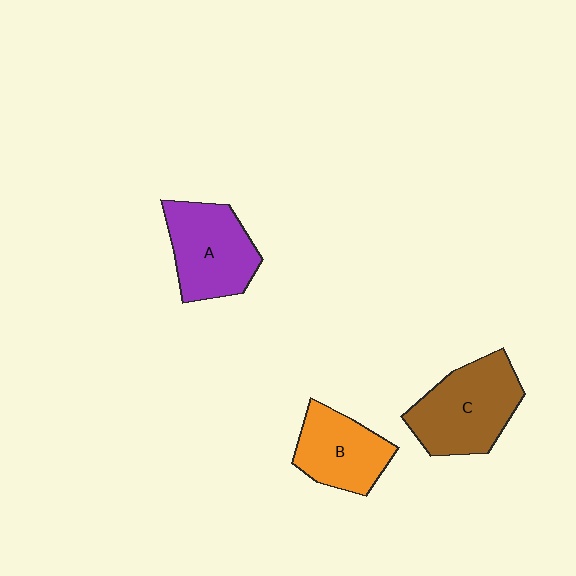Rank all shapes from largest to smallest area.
From largest to smallest: C (brown), A (purple), B (orange).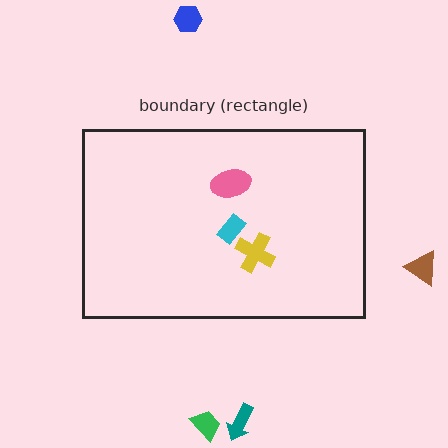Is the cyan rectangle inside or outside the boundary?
Inside.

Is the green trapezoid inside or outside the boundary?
Outside.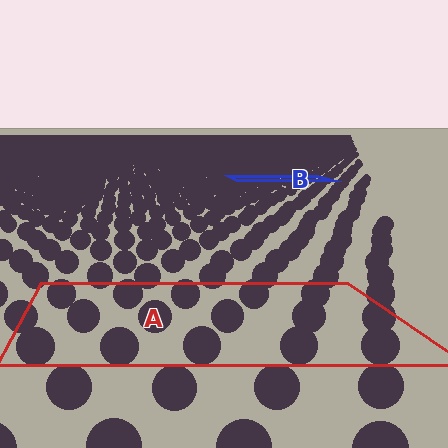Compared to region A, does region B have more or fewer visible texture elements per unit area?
Region B has more texture elements per unit area — they are packed more densely because it is farther away.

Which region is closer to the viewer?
Region A is closer. The texture elements there are larger and more spread out.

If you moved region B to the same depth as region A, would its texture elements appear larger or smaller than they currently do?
They would appear larger. At a closer depth, the same texture elements are projected at a bigger on-screen size.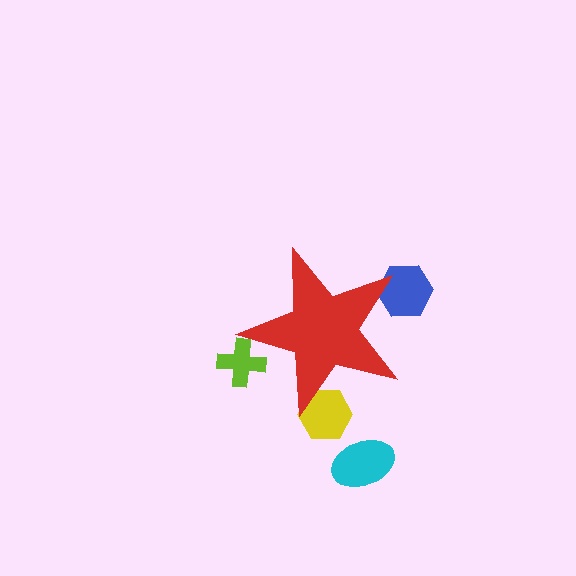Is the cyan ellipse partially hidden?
No, the cyan ellipse is fully visible.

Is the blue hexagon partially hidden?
Yes, the blue hexagon is partially hidden behind the red star.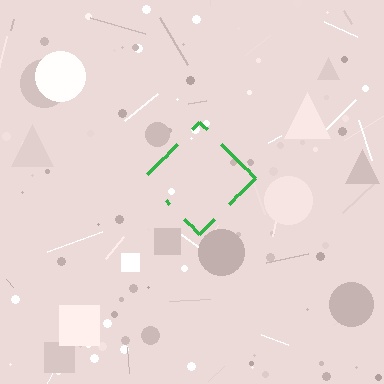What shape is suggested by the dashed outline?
The dashed outline suggests a diamond.